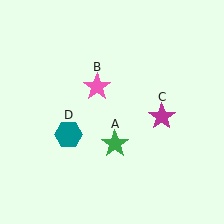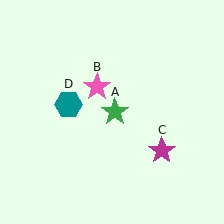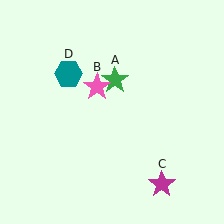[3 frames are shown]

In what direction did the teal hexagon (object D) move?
The teal hexagon (object D) moved up.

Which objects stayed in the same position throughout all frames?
Pink star (object B) remained stationary.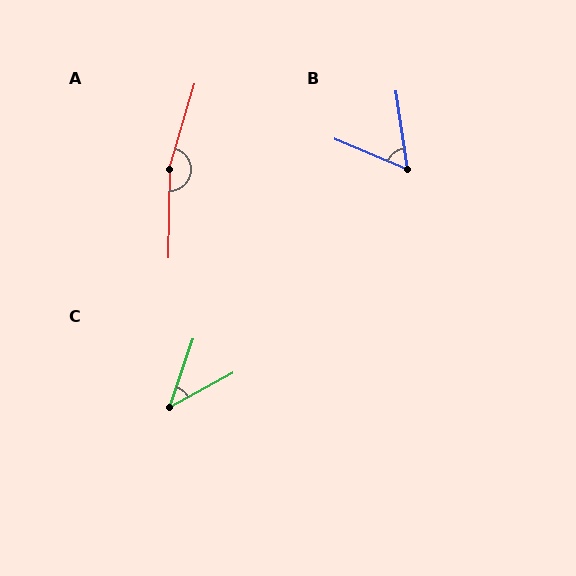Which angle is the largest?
A, at approximately 164 degrees.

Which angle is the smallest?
C, at approximately 43 degrees.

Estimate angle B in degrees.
Approximately 58 degrees.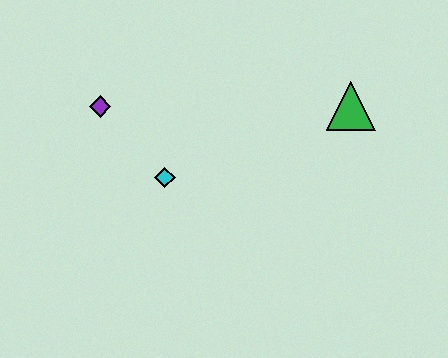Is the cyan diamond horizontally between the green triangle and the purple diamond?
Yes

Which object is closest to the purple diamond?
The cyan diamond is closest to the purple diamond.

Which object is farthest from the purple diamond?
The green triangle is farthest from the purple diamond.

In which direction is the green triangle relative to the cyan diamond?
The green triangle is to the right of the cyan diamond.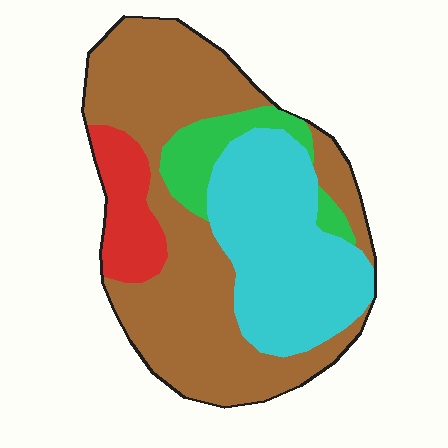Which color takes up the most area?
Brown, at roughly 50%.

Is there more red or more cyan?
Cyan.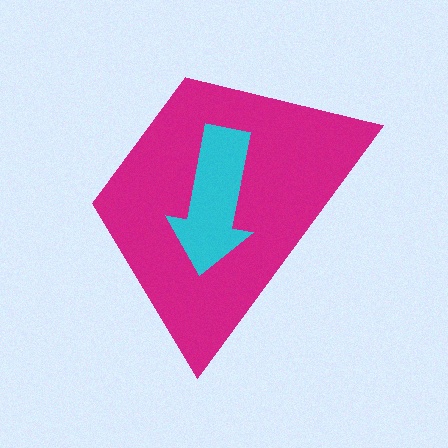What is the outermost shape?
The magenta trapezoid.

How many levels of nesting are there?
2.